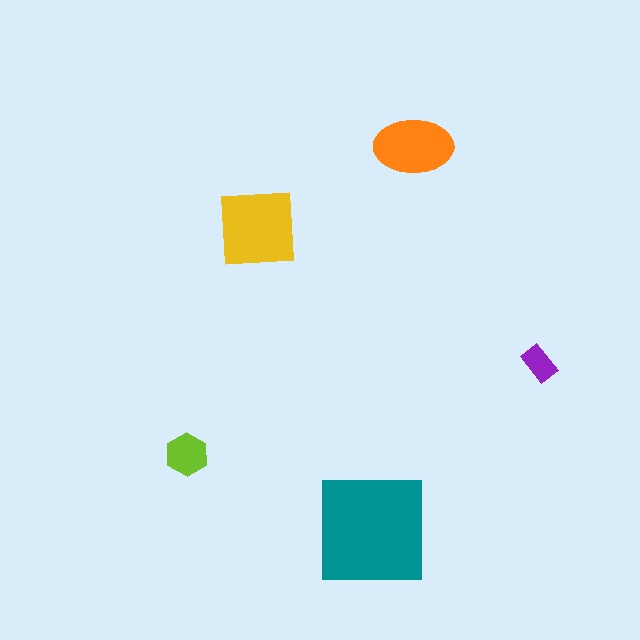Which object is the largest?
The teal square.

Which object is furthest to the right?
The purple rectangle is rightmost.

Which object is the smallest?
The purple rectangle.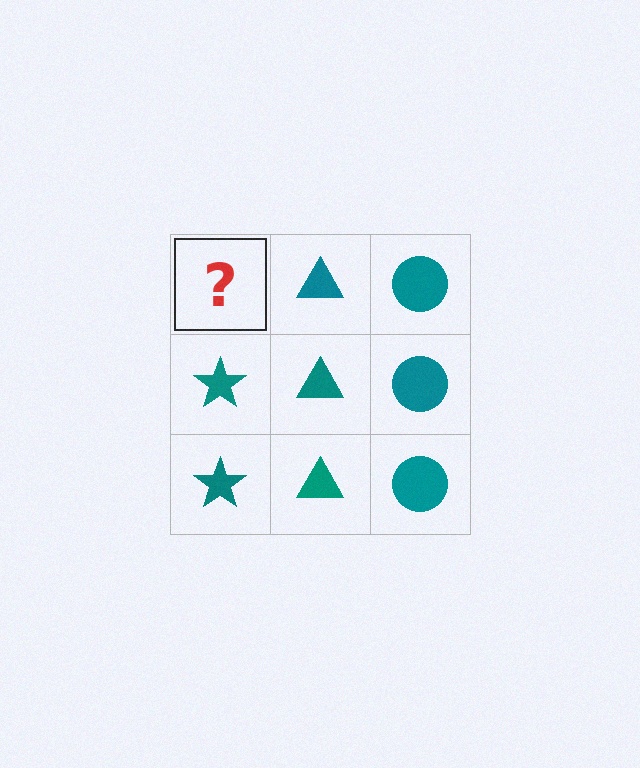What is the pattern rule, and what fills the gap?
The rule is that each column has a consistent shape. The gap should be filled with a teal star.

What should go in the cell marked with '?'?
The missing cell should contain a teal star.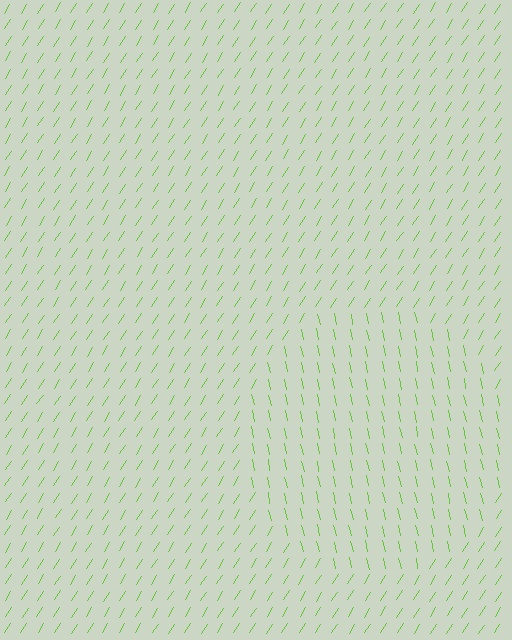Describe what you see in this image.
The image is filled with small lime line segments. A circle region in the image has lines oriented differently from the surrounding lines, creating a visible texture boundary.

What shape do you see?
I see a circle.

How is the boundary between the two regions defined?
The boundary is defined purely by a change in line orientation (approximately 45 degrees difference). All lines are the same color and thickness.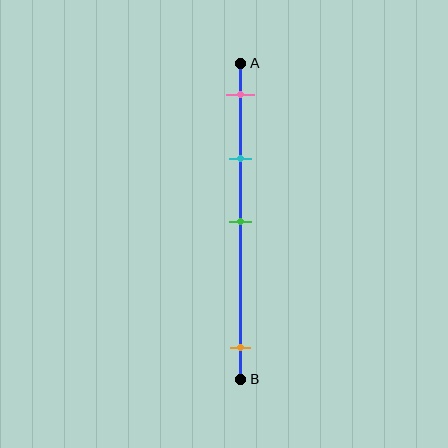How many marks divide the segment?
There are 4 marks dividing the segment.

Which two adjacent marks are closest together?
The pink and cyan marks are the closest adjacent pair.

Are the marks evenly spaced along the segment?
No, the marks are not evenly spaced.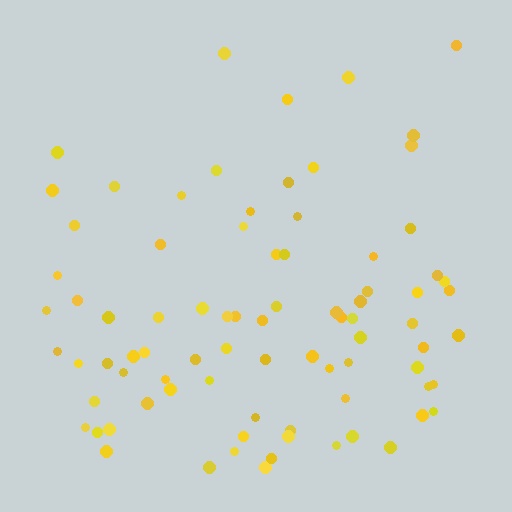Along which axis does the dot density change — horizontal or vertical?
Vertical.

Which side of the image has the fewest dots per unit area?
The top.